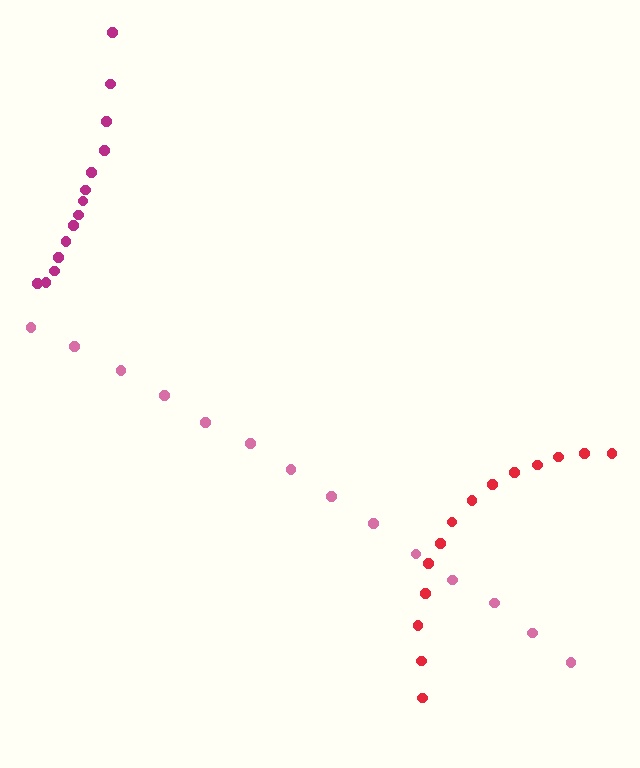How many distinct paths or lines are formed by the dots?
There are 3 distinct paths.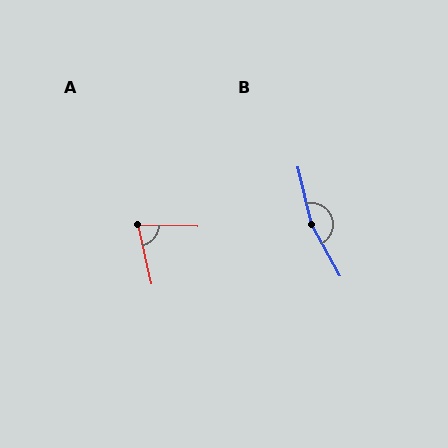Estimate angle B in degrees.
Approximately 164 degrees.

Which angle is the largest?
B, at approximately 164 degrees.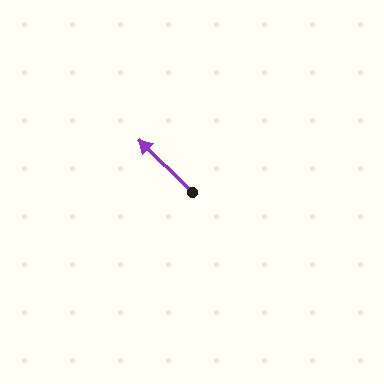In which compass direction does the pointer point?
Northwest.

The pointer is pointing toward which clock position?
Roughly 10 o'clock.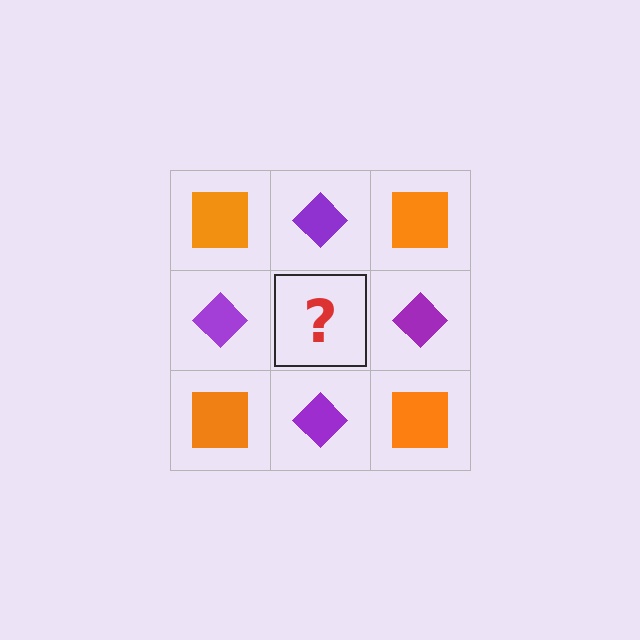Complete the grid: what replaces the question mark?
The question mark should be replaced with an orange square.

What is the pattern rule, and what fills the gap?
The rule is that it alternates orange square and purple diamond in a checkerboard pattern. The gap should be filled with an orange square.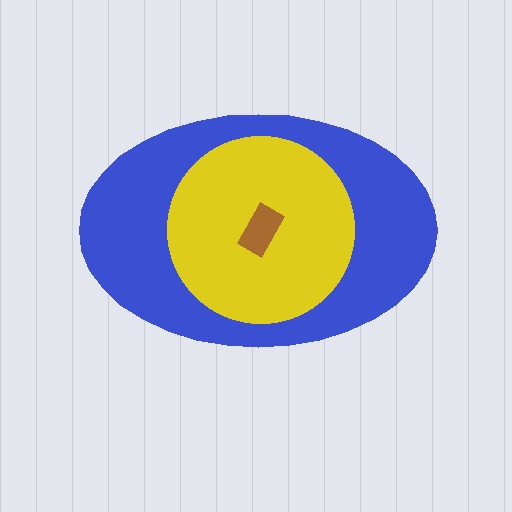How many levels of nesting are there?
3.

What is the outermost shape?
The blue ellipse.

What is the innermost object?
The brown rectangle.